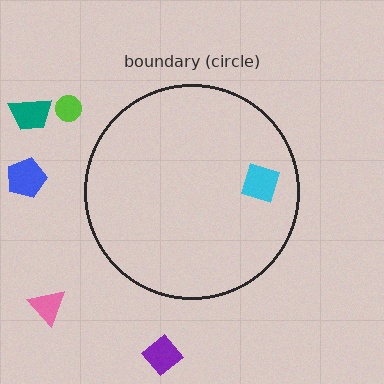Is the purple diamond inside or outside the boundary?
Outside.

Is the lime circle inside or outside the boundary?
Outside.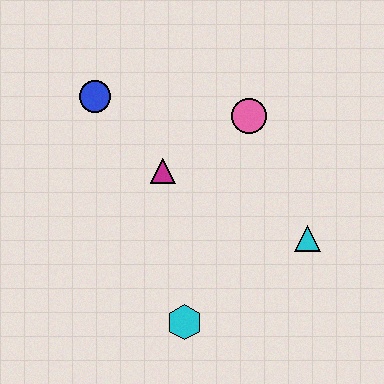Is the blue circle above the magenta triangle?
Yes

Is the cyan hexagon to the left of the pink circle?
Yes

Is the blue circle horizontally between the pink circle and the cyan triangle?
No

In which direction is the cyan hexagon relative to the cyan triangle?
The cyan hexagon is to the left of the cyan triangle.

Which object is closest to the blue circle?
The magenta triangle is closest to the blue circle.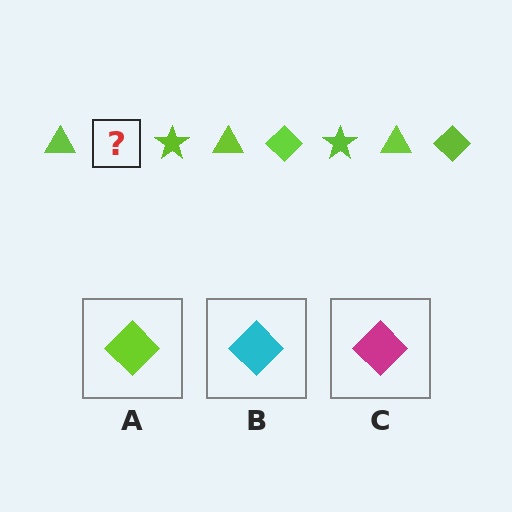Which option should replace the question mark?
Option A.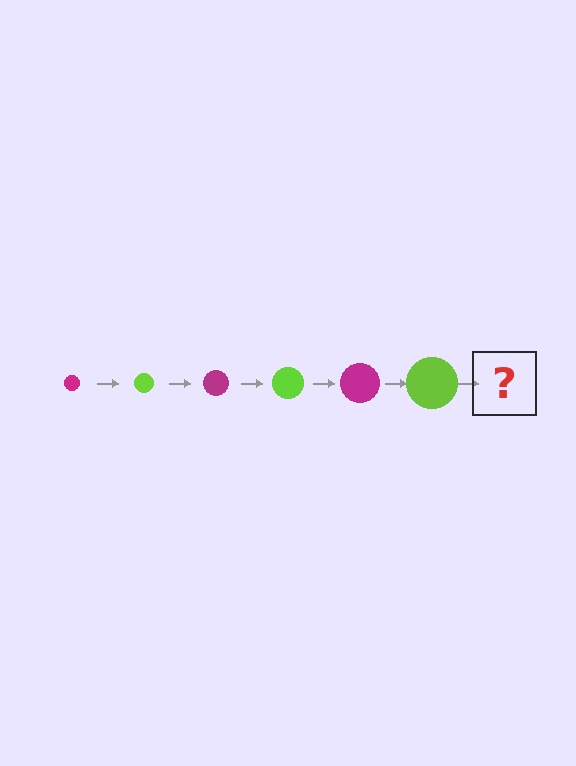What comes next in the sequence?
The next element should be a magenta circle, larger than the previous one.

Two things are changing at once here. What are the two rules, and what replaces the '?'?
The two rules are that the circle grows larger each step and the color cycles through magenta and lime. The '?' should be a magenta circle, larger than the previous one.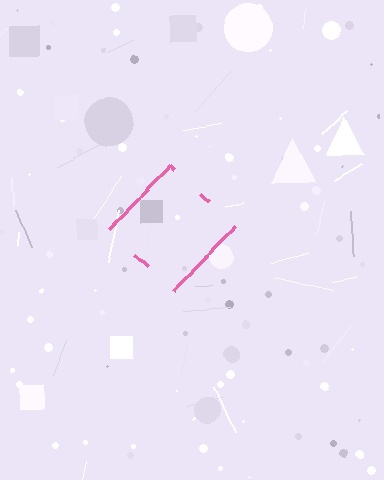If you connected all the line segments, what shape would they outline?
They would outline a diamond.